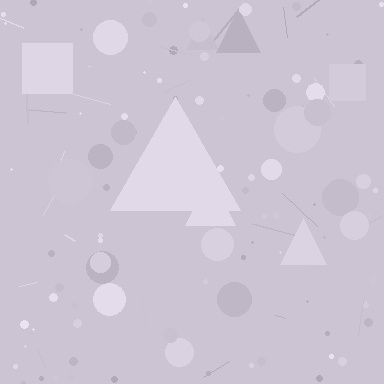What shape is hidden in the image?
A triangle is hidden in the image.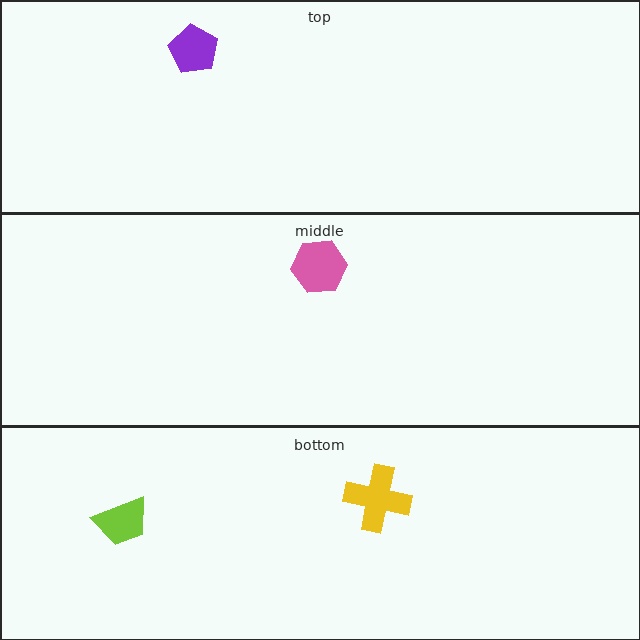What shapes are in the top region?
The purple pentagon.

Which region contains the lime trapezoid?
The bottom region.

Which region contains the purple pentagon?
The top region.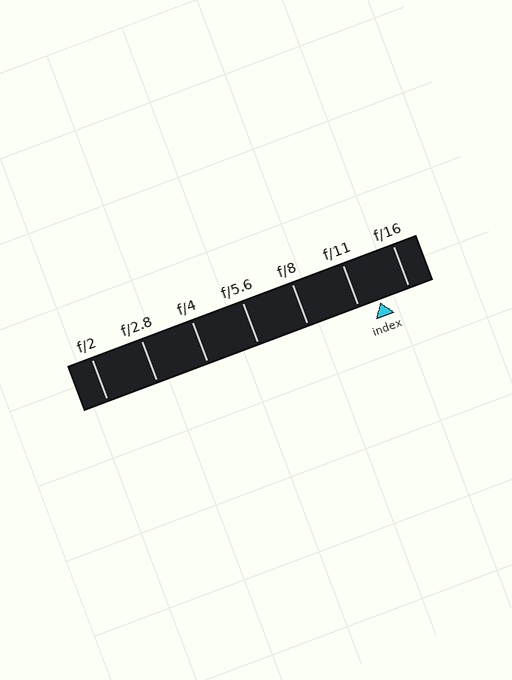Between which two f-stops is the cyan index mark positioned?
The index mark is between f/11 and f/16.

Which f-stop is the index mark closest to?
The index mark is closest to f/11.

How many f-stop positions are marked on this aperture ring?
There are 7 f-stop positions marked.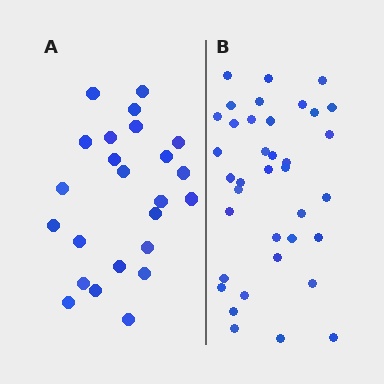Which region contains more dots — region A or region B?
Region B (the right region) has more dots.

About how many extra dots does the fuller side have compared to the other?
Region B has approximately 15 more dots than region A.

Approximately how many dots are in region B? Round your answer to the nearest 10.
About 40 dots. (The exact count is 37, which rounds to 40.)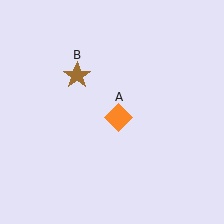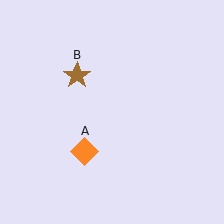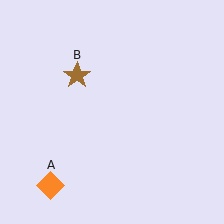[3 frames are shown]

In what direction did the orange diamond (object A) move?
The orange diamond (object A) moved down and to the left.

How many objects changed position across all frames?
1 object changed position: orange diamond (object A).